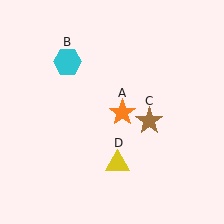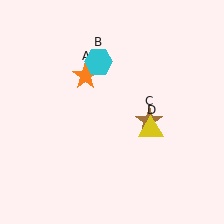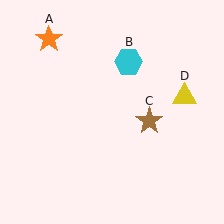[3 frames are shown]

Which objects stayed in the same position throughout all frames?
Brown star (object C) remained stationary.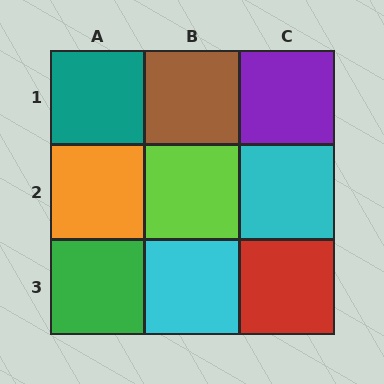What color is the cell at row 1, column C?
Purple.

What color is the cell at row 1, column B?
Brown.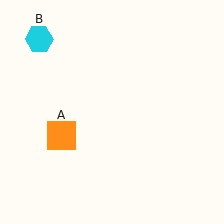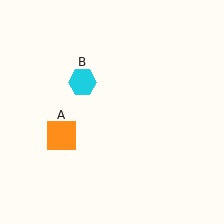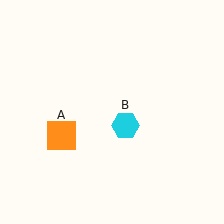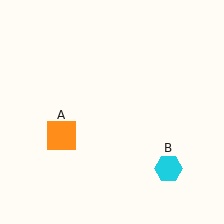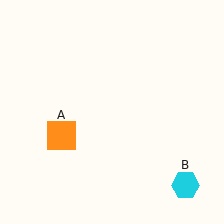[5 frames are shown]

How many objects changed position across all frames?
1 object changed position: cyan hexagon (object B).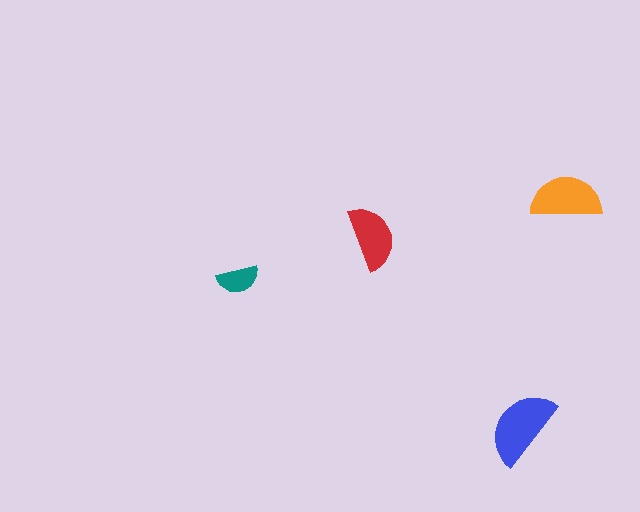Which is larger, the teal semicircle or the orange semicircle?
The orange one.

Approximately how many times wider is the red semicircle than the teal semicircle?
About 1.5 times wider.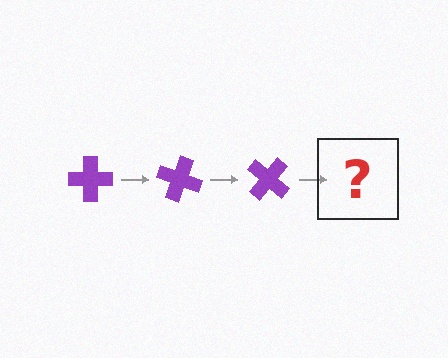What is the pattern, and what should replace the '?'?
The pattern is that the cross rotates 20 degrees each step. The '?' should be a purple cross rotated 60 degrees.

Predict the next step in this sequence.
The next step is a purple cross rotated 60 degrees.